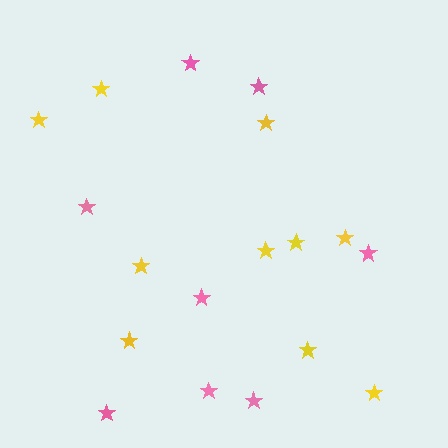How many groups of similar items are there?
There are 2 groups: one group of pink stars (8) and one group of yellow stars (10).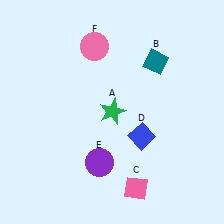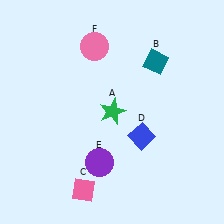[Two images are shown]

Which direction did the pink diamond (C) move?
The pink diamond (C) moved left.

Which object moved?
The pink diamond (C) moved left.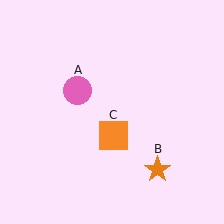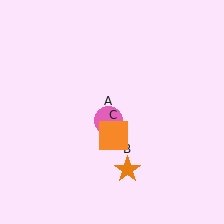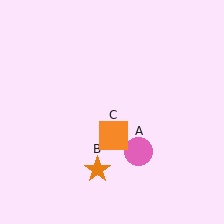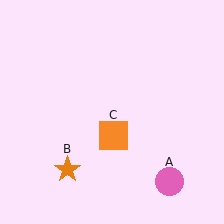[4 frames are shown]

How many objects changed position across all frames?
2 objects changed position: pink circle (object A), orange star (object B).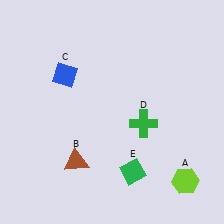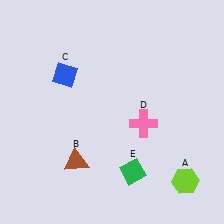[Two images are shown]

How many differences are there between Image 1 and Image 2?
There is 1 difference between the two images.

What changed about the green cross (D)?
In Image 1, D is green. In Image 2, it changed to pink.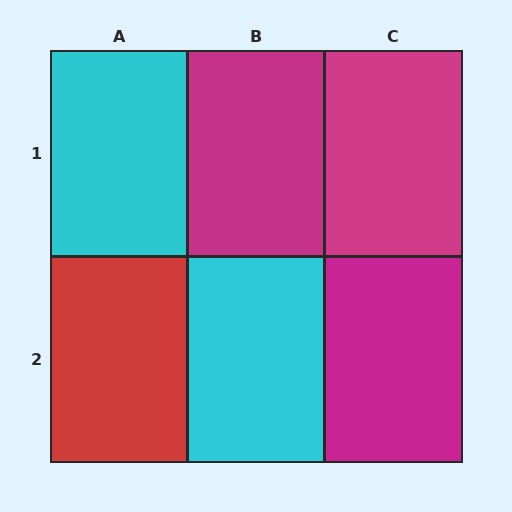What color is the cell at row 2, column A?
Red.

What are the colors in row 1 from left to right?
Cyan, magenta, magenta.